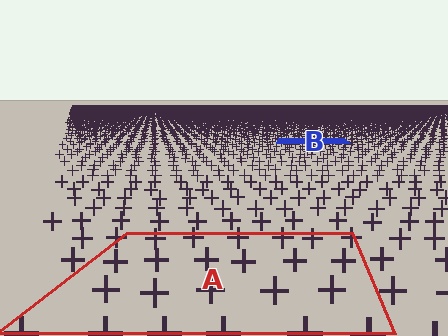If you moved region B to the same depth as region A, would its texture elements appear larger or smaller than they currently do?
They would appear larger. At a closer depth, the same texture elements are projected at a bigger on-screen size.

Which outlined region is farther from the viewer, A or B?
Region B is farther from the viewer — the texture elements inside it appear smaller and more densely packed.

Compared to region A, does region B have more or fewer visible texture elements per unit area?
Region B has more texture elements per unit area — they are packed more densely because it is farther away.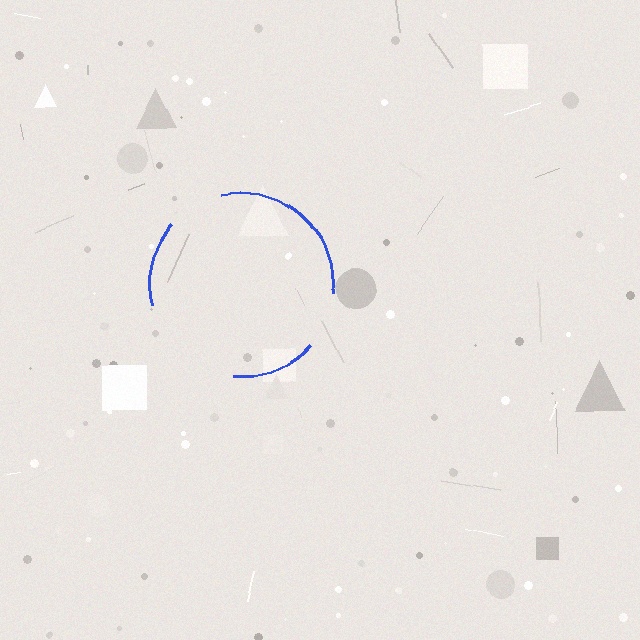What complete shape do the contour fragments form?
The contour fragments form a circle.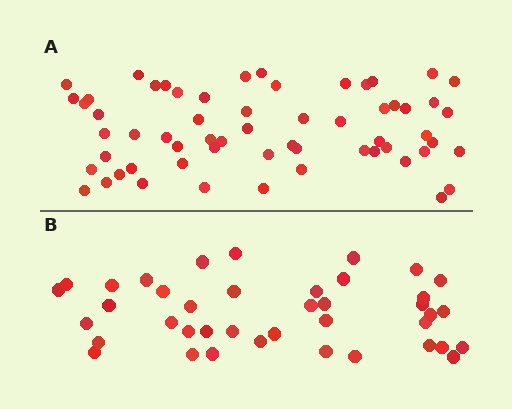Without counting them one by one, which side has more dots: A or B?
Region A (the top region) has more dots.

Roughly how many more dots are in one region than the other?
Region A has approximately 20 more dots than region B.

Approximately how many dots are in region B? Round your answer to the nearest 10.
About 40 dots.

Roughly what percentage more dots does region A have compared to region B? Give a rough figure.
About 50% more.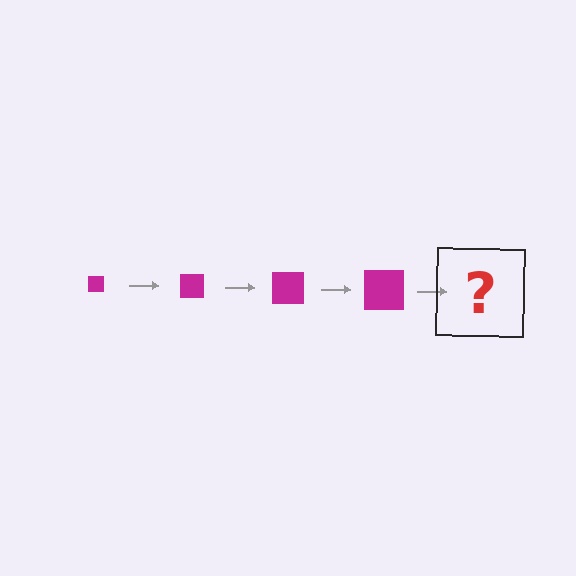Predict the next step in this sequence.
The next step is a magenta square, larger than the previous one.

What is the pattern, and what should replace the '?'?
The pattern is that the square gets progressively larger each step. The '?' should be a magenta square, larger than the previous one.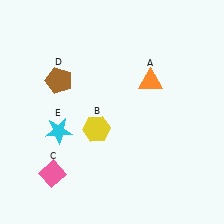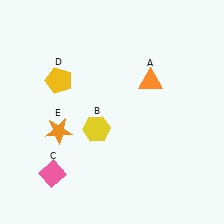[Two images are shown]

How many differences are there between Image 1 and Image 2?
There are 2 differences between the two images.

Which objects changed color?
D changed from brown to yellow. E changed from cyan to orange.